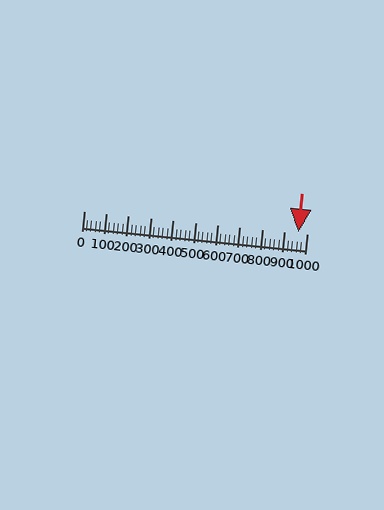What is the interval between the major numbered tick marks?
The major tick marks are spaced 100 units apart.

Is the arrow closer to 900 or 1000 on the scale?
The arrow is closer to 1000.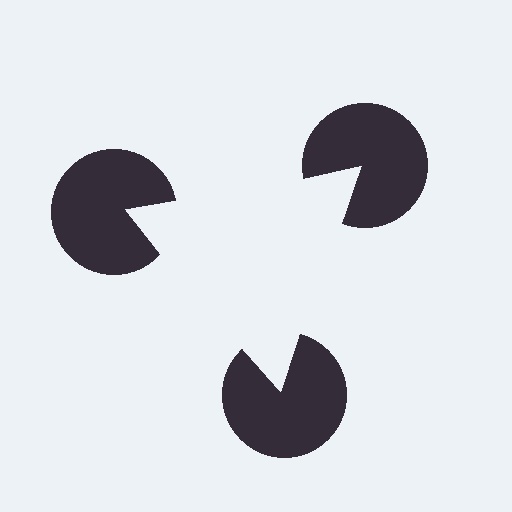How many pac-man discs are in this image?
There are 3 — one at each vertex of the illusory triangle.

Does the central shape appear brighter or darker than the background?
It typically appears slightly brighter than the background, even though no actual brightness change is drawn.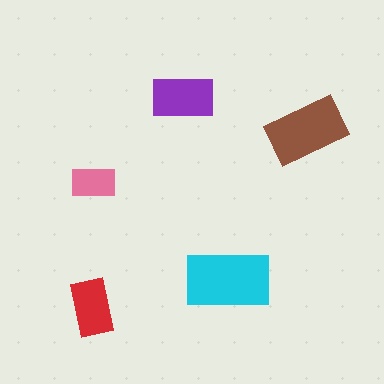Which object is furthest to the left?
The red rectangle is leftmost.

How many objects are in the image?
There are 5 objects in the image.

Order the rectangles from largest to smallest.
the cyan one, the brown one, the purple one, the red one, the pink one.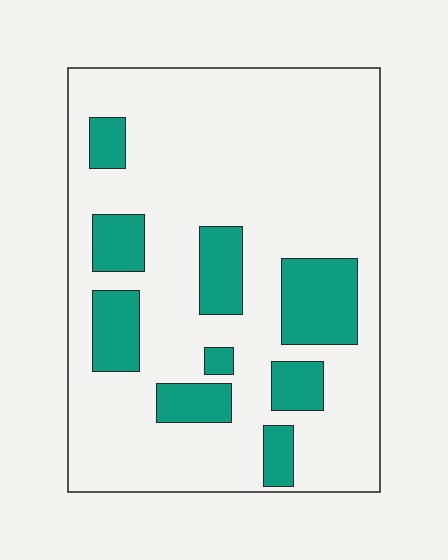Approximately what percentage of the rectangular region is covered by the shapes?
Approximately 20%.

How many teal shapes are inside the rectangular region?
9.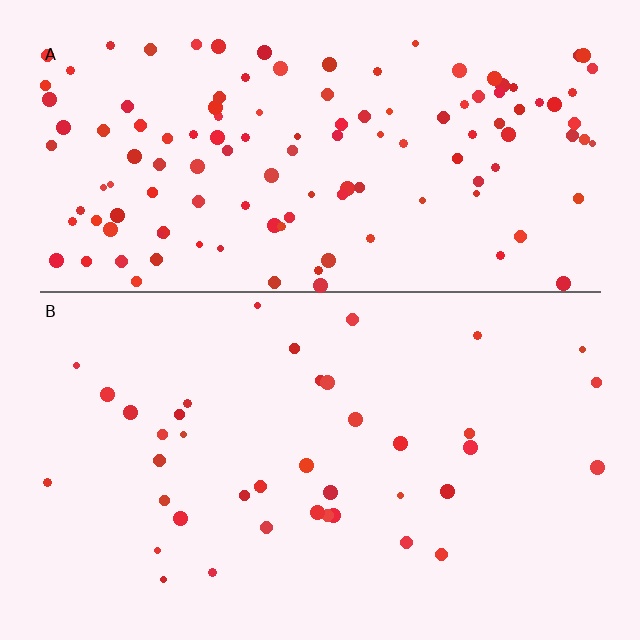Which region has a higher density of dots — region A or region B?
A (the top).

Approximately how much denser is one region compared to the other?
Approximately 3.2× — region A over region B.